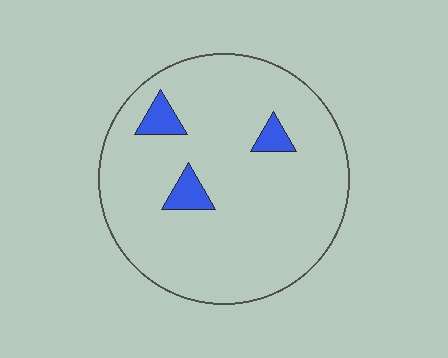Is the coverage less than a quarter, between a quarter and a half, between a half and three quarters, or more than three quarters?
Less than a quarter.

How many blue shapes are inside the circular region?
3.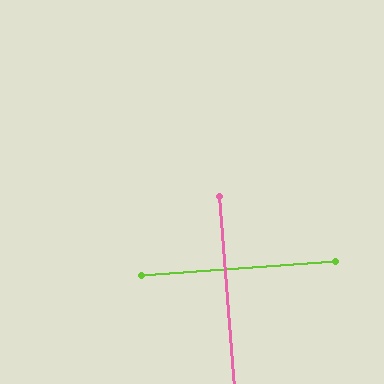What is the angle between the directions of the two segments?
Approximately 90 degrees.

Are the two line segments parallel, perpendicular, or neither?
Perpendicular — they meet at approximately 90°.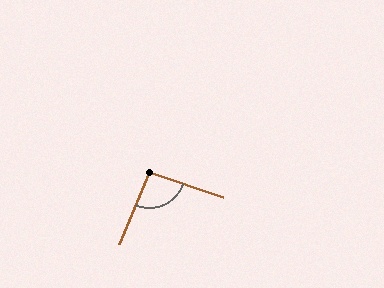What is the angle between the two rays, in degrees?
Approximately 94 degrees.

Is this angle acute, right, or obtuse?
It is approximately a right angle.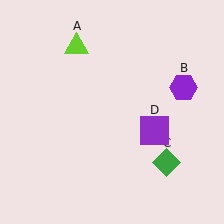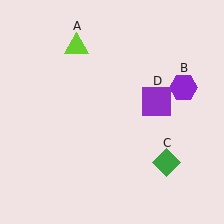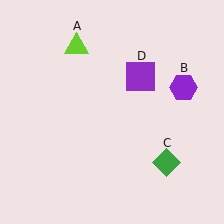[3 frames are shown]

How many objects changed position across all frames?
1 object changed position: purple square (object D).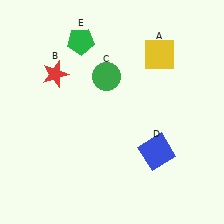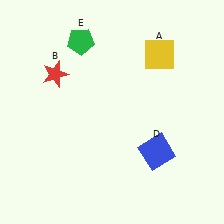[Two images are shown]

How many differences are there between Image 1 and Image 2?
There is 1 difference between the two images.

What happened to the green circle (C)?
The green circle (C) was removed in Image 2. It was in the top-left area of Image 1.